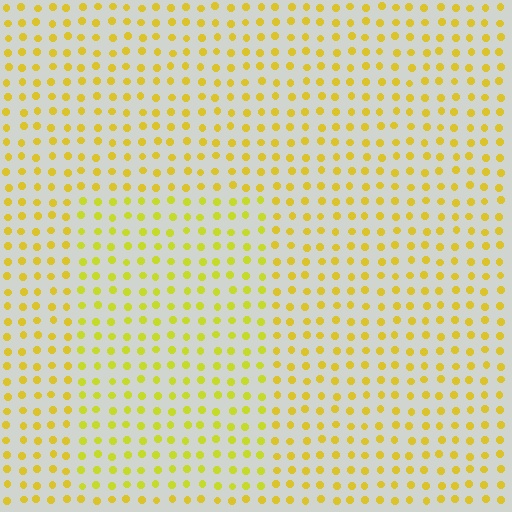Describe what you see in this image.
The image is filled with small yellow elements in a uniform arrangement. A rectangle-shaped region is visible where the elements are tinted to a slightly different hue, forming a subtle color boundary.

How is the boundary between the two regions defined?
The boundary is defined purely by a slight shift in hue (about 16 degrees). Spacing, size, and orientation are identical on both sides.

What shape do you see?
I see a rectangle.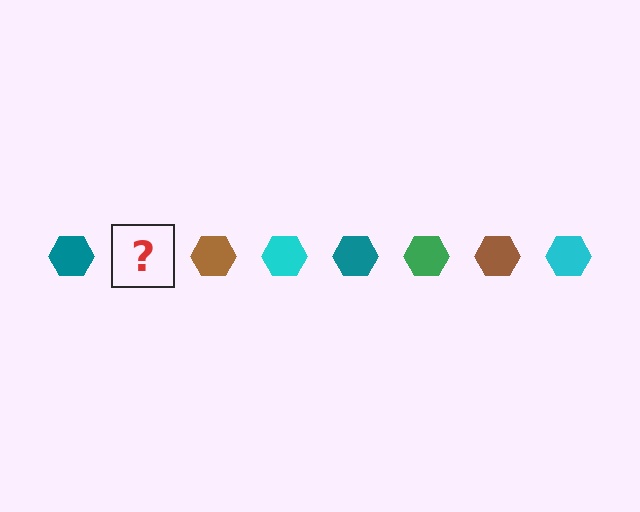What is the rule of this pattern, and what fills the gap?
The rule is that the pattern cycles through teal, green, brown, cyan hexagons. The gap should be filled with a green hexagon.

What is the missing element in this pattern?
The missing element is a green hexagon.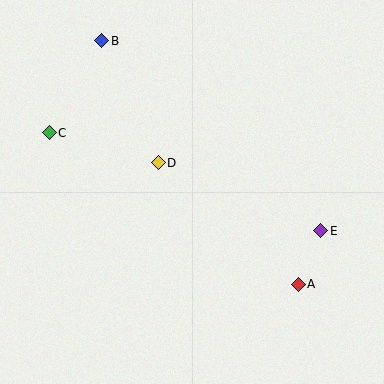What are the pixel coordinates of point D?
Point D is at (158, 163).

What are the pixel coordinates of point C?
Point C is at (49, 133).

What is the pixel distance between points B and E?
The distance between B and E is 290 pixels.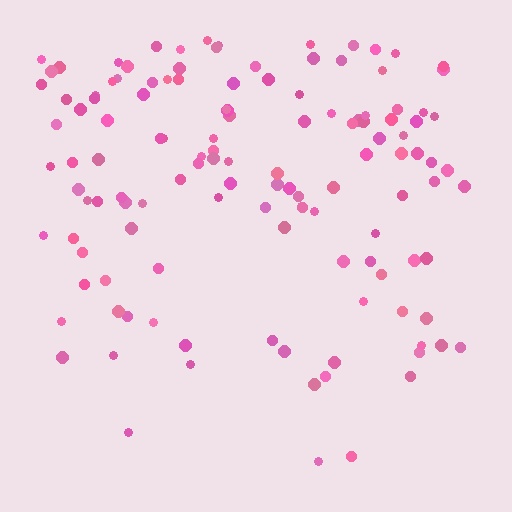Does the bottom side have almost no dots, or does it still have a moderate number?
Still a moderate number, just noticeably fewer than the top.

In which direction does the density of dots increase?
From bottom to top, with the top side densest.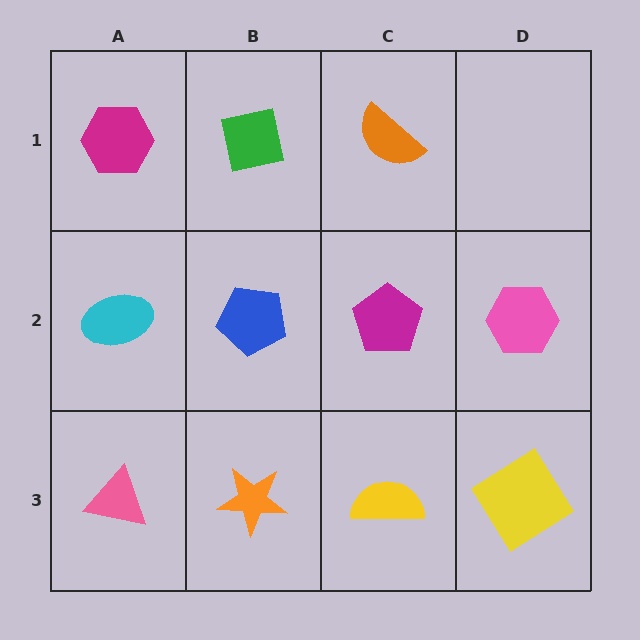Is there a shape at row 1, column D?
No, that cell is empty.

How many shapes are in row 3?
4 shapes.